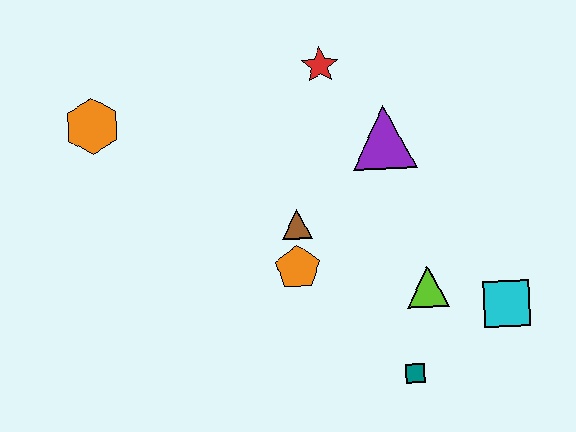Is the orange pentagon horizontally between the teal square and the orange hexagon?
Yes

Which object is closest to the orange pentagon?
The brown triangle is closest to the orange pentagon.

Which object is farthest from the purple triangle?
The orange hexagon is farthest from the purple triangle.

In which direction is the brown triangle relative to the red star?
The brown triangle is below the red star.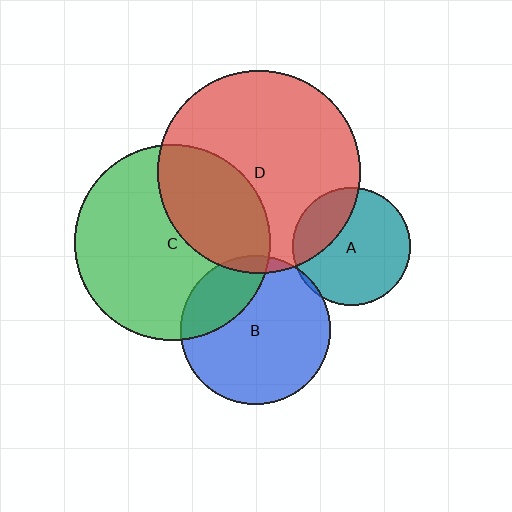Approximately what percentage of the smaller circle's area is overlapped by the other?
Approximately 25%.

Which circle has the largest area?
Circle D (red).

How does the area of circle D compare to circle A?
Approximately 2.9 times.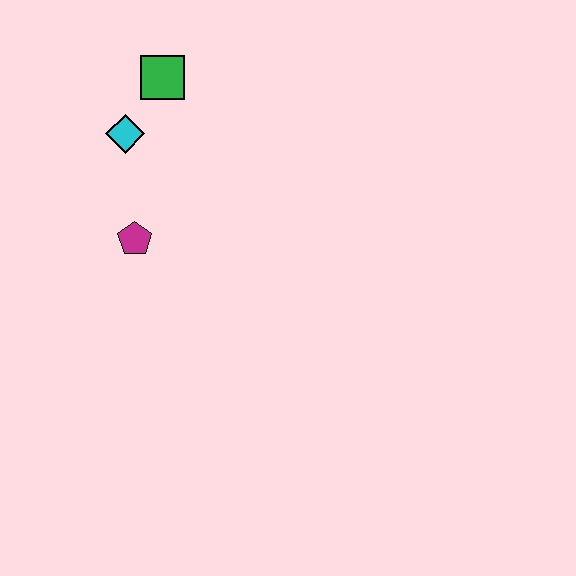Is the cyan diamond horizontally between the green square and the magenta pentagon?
No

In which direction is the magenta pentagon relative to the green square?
The magenta pentagon is below the green square.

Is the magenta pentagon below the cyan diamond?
Yes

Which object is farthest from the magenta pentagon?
The green square is farthest from the magenta pentagon.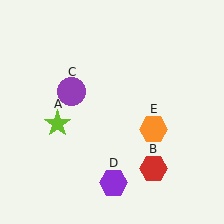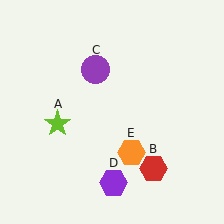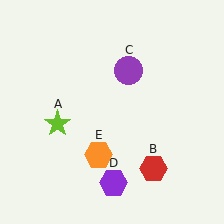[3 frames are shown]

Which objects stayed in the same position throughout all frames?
Lime star (object A) and red hexagon (object B) and purple hexagon (object D) remained stationary.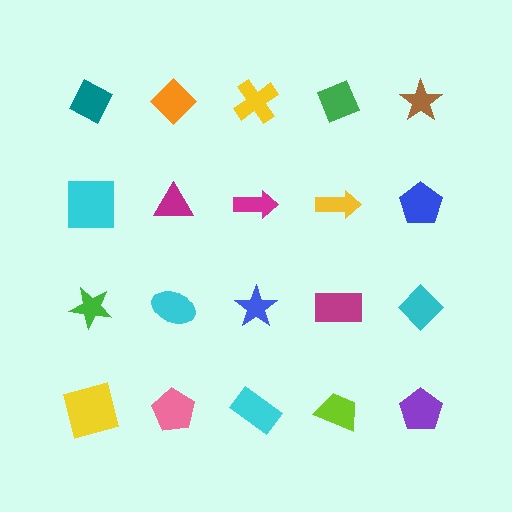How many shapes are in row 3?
5 shapes.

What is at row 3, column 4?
A magenta rectangle.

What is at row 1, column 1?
A teal diamond.